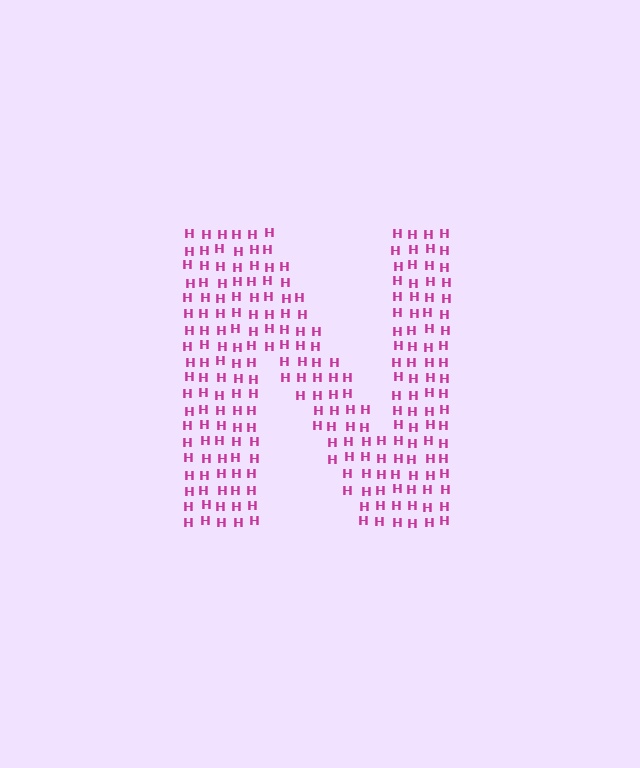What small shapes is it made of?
It is made of small letter H's.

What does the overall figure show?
The overall figure shows the letter N.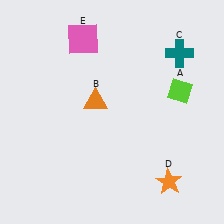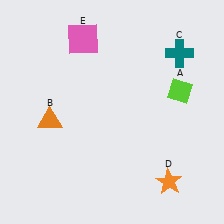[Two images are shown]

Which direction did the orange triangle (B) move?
The orange triangle (B) moved left.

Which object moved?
The orange triangle (B) moved left.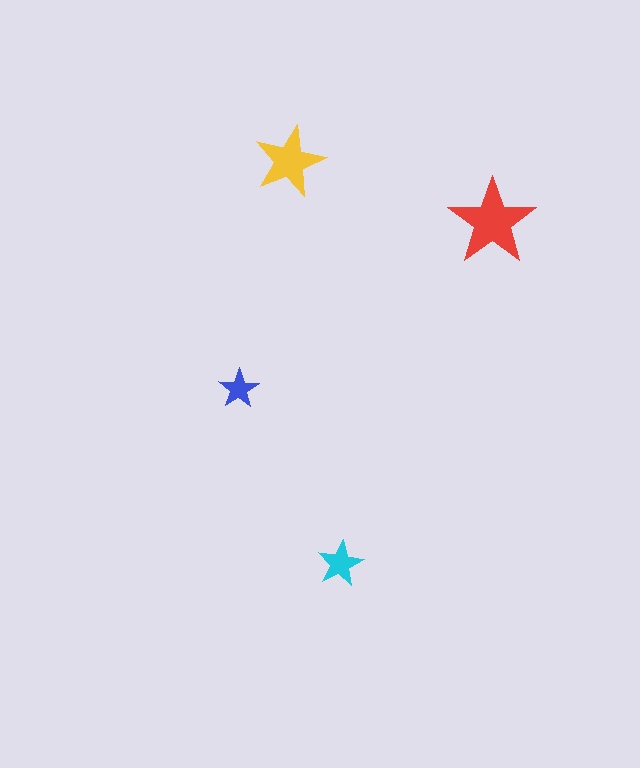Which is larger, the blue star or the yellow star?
The yellow one.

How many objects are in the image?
There are 4 objects in the image.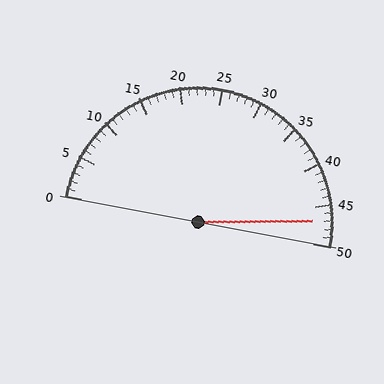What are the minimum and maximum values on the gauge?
The gauge ranges from 0 to 50.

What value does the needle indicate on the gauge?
The needle indicates approximately 47.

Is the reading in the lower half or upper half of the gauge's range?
The reading is in the upper half of the range (0 to 50).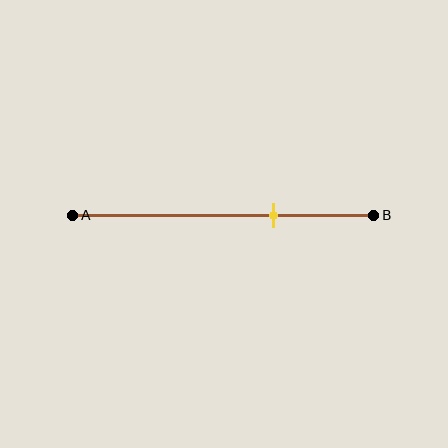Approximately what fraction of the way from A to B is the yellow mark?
The yellow mark is approximately 65% of the way from A to B.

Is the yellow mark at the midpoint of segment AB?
No, the mark is at about 65% from A, not at the 50% midpoint.